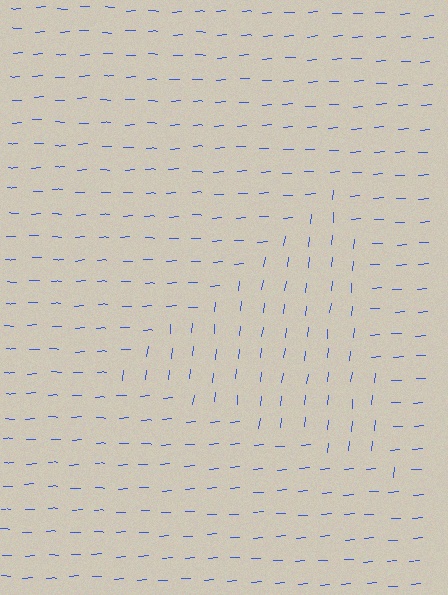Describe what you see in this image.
The image is filled with small blue line segments. A triangle region in the image has lines oriented differently from the surrounding lines, creating a visible texture boundary.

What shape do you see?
I see a triangle.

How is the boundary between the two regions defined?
The boundary is defined purely by a change in line orientation (approximately 79 degrees difference). All lines are the same color and thickness.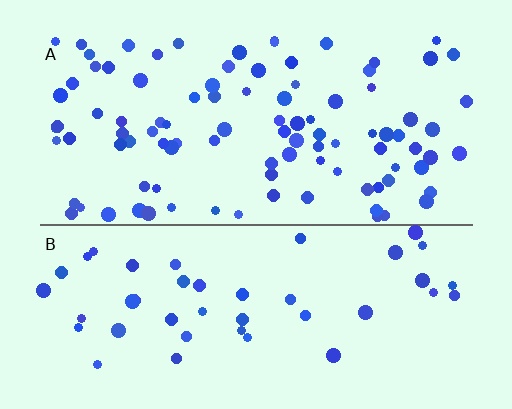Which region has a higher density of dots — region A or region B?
A (the top).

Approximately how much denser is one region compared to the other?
Approximately 2.1× — region A over region B.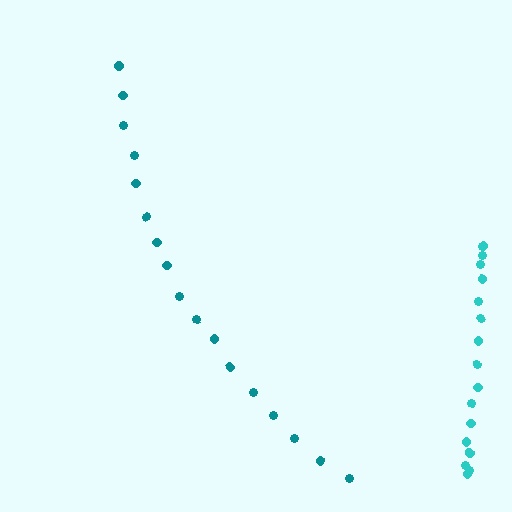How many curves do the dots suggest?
There are 2 distinct paths.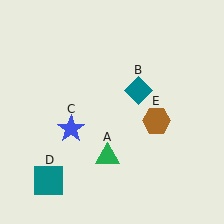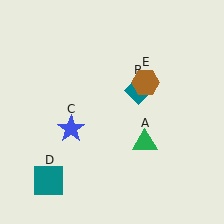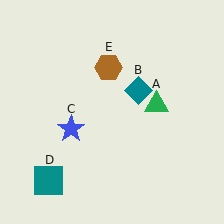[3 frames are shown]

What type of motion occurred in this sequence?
The green triangle (object A), brown hexagon (object E) rotated counterclockwise around the center of the scene.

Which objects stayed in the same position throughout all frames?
Teal diamond (object B) and blue star (object C) and teal square (object D) remained stationary.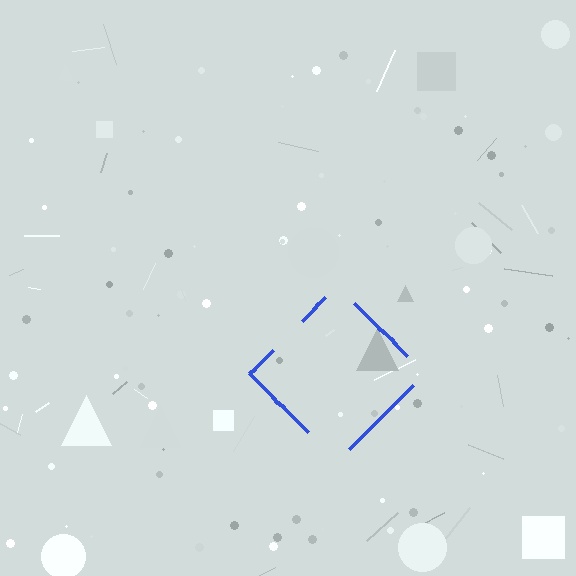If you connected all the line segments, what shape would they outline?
They would outline a diamond.